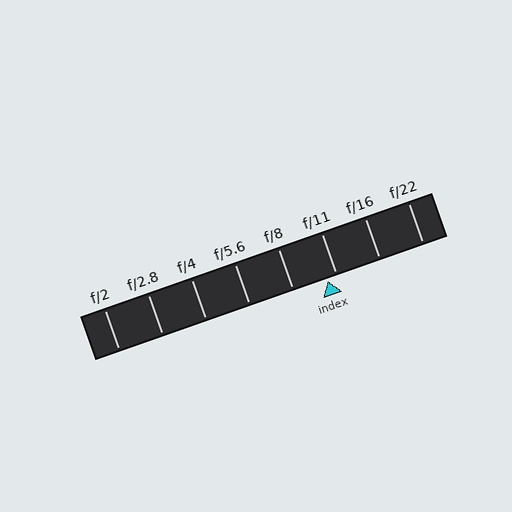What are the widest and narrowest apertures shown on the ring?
The widest aperture shown is f/2 and the narrowest is f/22.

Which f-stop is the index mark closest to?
The index mark is closest to f/11.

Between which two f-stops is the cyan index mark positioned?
The index mark is between f/8 and f/11.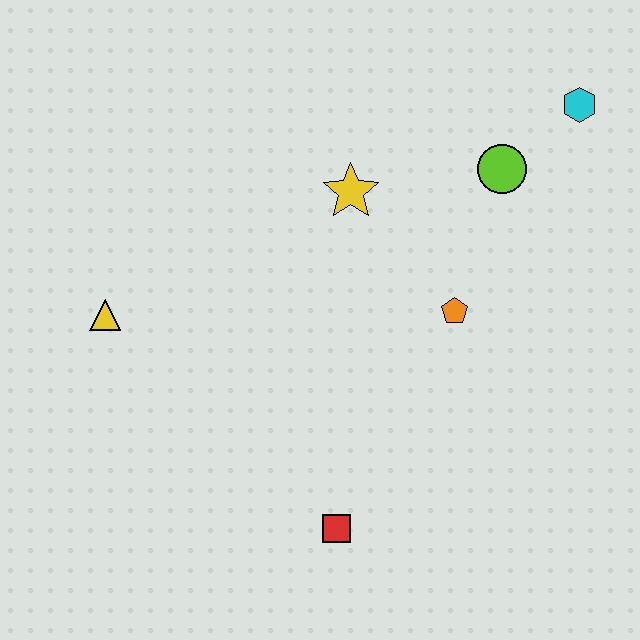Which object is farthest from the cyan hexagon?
The yellow triangle is farthest from the cyan hexagon.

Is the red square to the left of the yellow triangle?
No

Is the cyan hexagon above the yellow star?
Yes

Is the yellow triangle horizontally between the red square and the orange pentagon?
No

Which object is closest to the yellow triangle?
The yellow star is closest to the yellow triangle.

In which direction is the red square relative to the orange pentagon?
The red square is below the orange pentagon.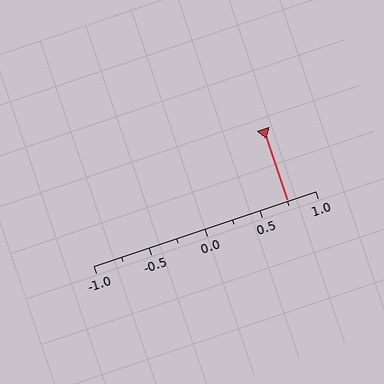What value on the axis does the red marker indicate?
The marker indicates approximately 0.75.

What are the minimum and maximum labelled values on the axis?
The axis runs from -1.0 to 1.0.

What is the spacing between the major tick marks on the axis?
The major ticks are spaced 0.5 apart.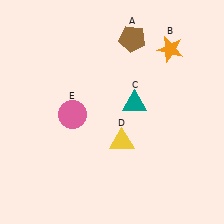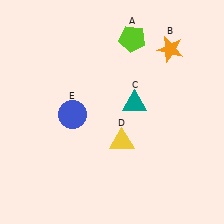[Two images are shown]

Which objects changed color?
A changed from brown to lime. E changed from pink to blue.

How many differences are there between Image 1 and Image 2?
There are 2 differences between the two images.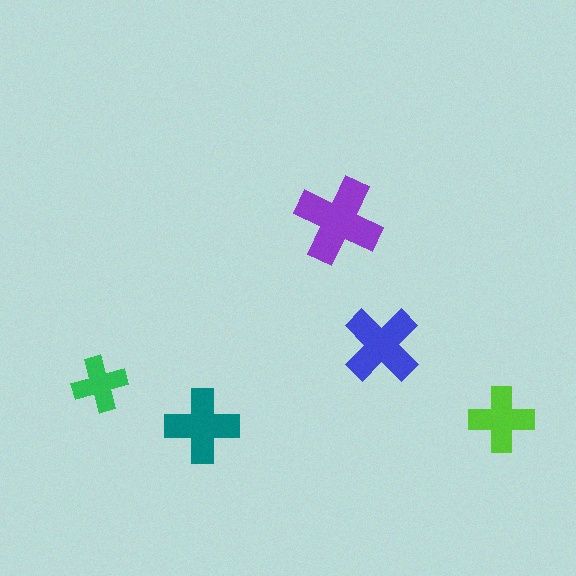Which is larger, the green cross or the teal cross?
The teal one.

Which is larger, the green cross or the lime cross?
The lime one.